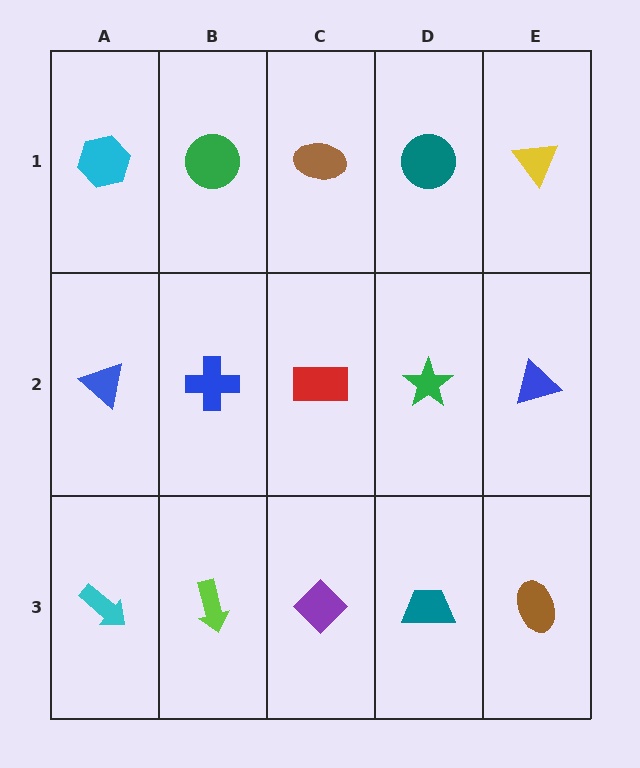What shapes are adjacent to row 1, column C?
A red rectangle (row 2, column C), a green circle (row 1, column B), a teal circle (row 1, column D).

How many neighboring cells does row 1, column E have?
2.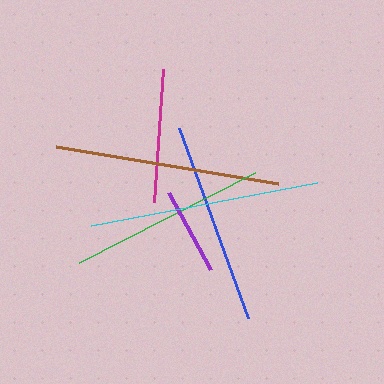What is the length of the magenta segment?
The magenta segment is approximately 133 pixels long.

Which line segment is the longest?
The cyan line is the longest at approximately 230 pixels.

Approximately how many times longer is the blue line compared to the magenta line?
The blue line is approximately 1.5 times the length of the magenta line.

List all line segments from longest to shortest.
From longest to shortest: cyan, brown, blue, green, magenta, purple.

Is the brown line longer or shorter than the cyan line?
The cyan line is longer than the brown line.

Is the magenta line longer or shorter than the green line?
The green line is longer than the magenta line.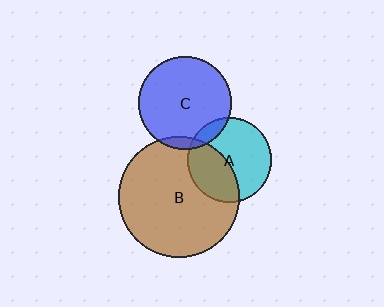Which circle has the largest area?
Circle B (brown).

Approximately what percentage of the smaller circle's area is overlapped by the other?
Approximately 5%.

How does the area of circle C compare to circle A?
Approximately 1.2 times.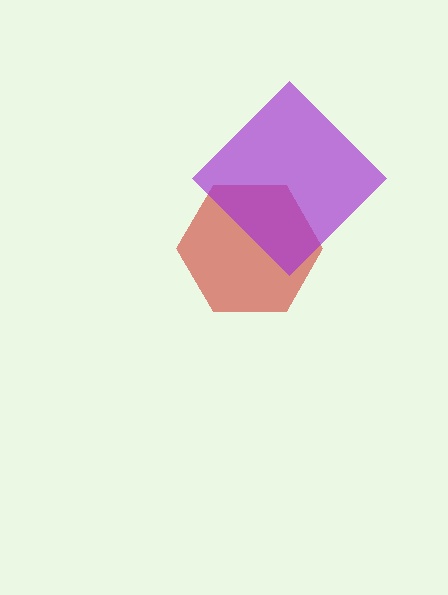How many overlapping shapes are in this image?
There are 2 overlapping shapes in the image.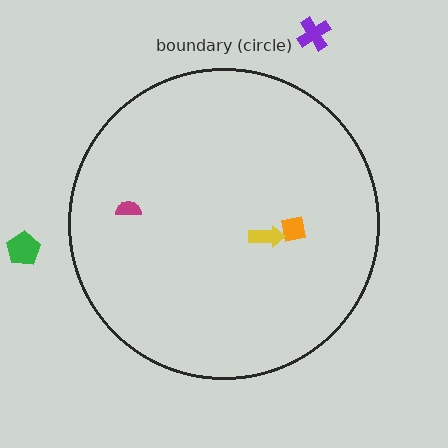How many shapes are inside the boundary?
3 inside, 2 outside.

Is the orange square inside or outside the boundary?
Inside.